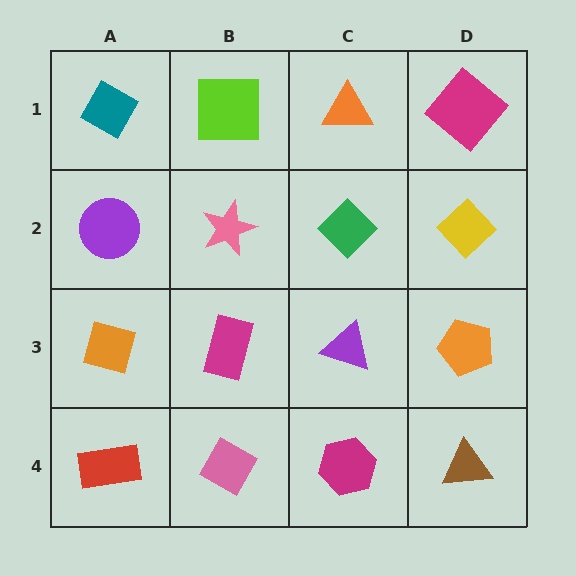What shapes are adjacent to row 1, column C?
A green diamond (row 2, column C), a lime square (row 1, column B), a magenta diamond (row 1, column D).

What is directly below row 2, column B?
A magenta rectangle.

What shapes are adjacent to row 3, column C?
A green diamond (row 2, column C), a magenta hexagon (row 4, column C), a magenta rectangle (row 3, column B), an orange pentagon (row 3, column D).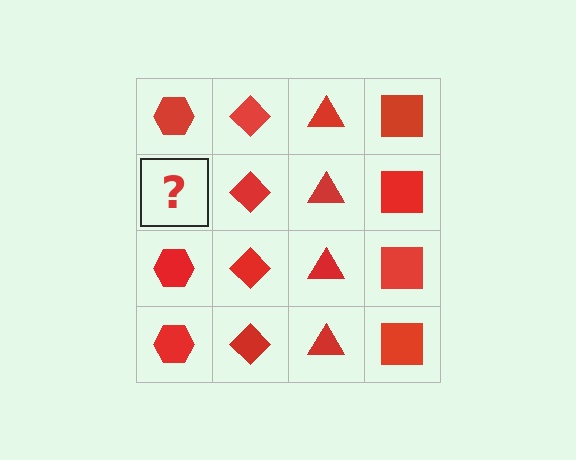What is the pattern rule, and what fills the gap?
The rule is that each column has a consistent shape. The gap should be filled with a red hexagon.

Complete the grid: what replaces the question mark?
The question mark should be replaced with a red hexagon.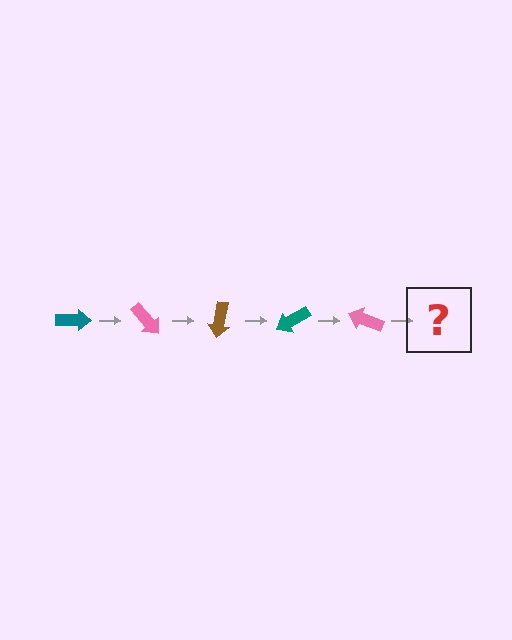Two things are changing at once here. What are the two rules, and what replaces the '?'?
The two rules are that it rotates 50 degrees each step and the color cycles through teal, pink, and brown. The '?' should be a brown arrow, rotated 250 degrees from the start.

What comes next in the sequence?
The next element should be a brown arrow, rotated 250 degrees from the start.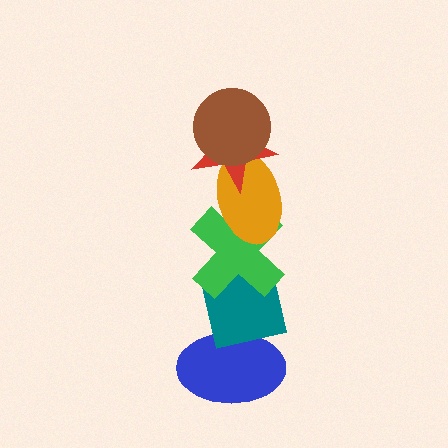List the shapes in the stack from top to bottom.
From top to bottom: the brown circle, the red star, the orange ellipse, the green cross, the teal square, the blue ellipse.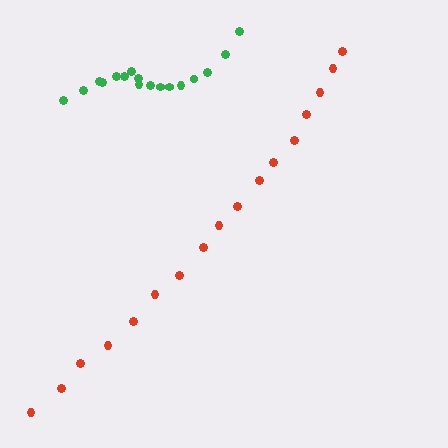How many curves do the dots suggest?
There are 2 distinct paths.